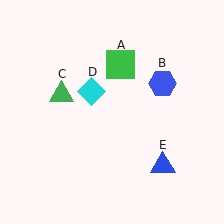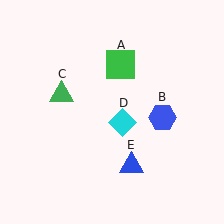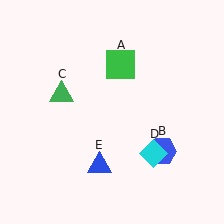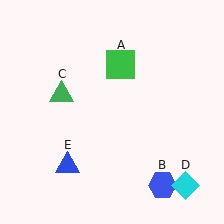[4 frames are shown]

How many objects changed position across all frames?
3 objects changed position: blue hexagon (object B), cyan diamond (object D), blue triangle (object E).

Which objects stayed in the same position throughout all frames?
Green square (object A) and green triangle (object C) remained stationary.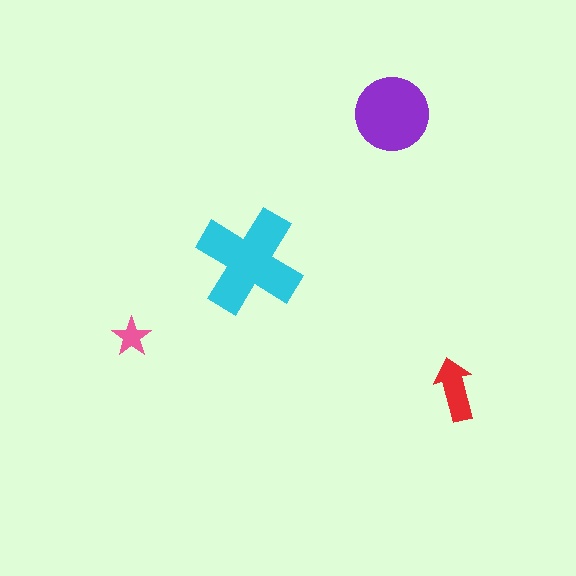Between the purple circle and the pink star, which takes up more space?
The purple circle.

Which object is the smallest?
The pink star.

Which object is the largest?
The cyan cross.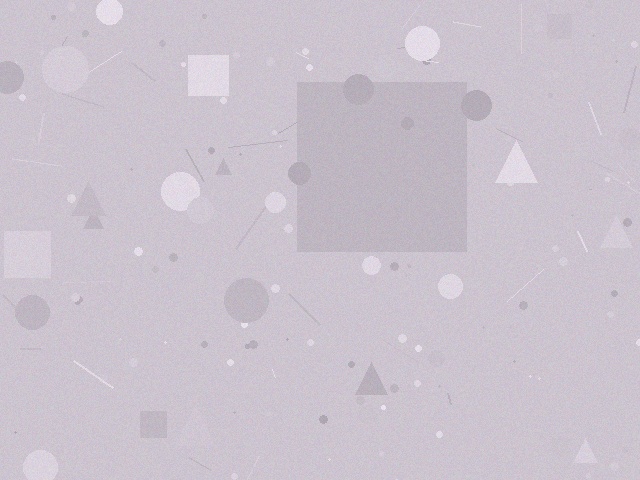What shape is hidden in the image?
A square is hidden in the image.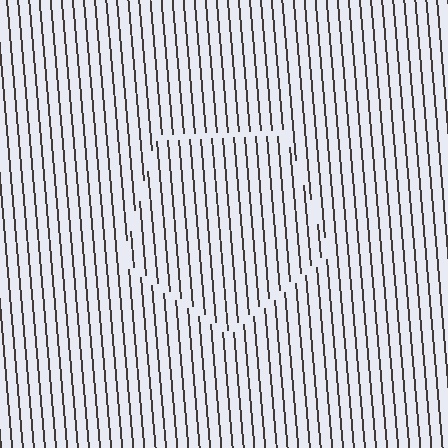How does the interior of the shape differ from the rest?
The interior of the shape contains the same grating, shifted by half a period — the contour is defined by the phase discontinuity where line-ends from the inner and outer gratings abut.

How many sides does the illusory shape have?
5 sides — the line-ends trace a pentagon.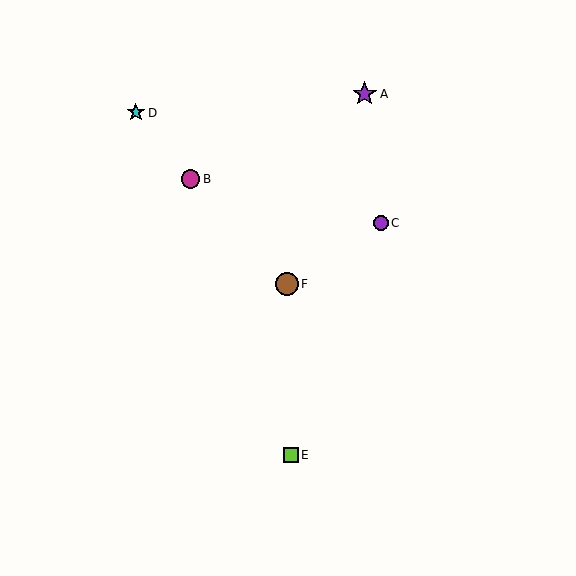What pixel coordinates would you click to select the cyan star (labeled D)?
Click at (136, 113) to select the cyan star D.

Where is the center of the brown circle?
The center of the brown circle is at (287, 284).